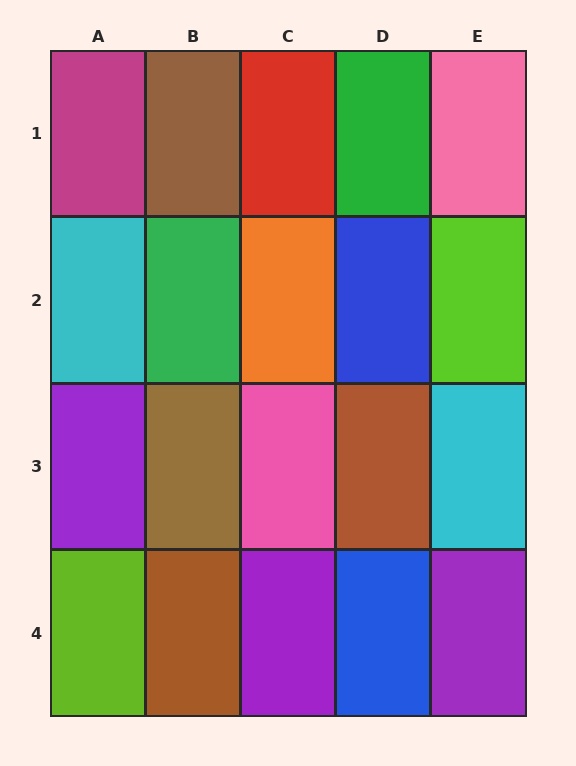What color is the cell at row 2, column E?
Lime.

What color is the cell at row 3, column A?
Purple.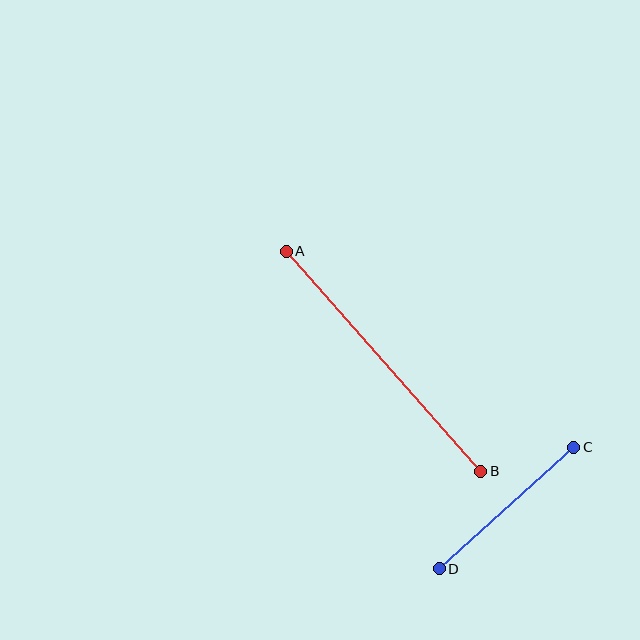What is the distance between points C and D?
The distance is approximately 181 pixels.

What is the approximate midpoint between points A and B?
The midpoint is at approximately (383, 361) pixels.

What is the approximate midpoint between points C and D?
The midpoint is at approximately (506, 508) pixels.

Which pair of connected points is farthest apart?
Points A and B are farthest apart.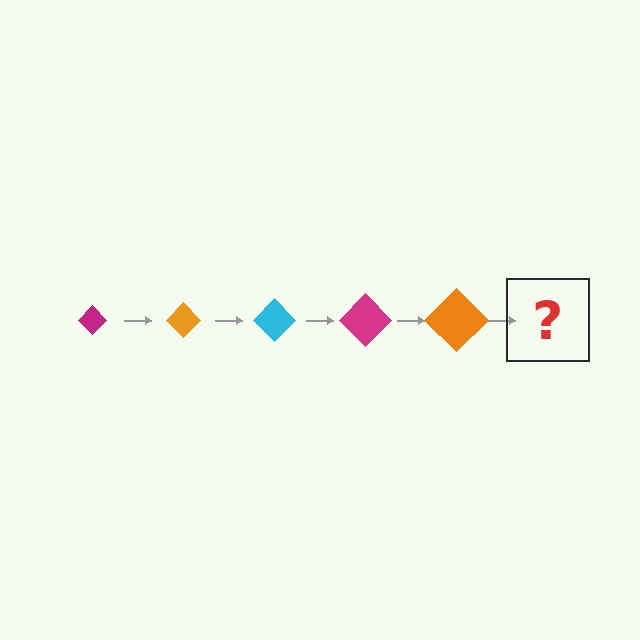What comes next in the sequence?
The next element should be a cyan diamond, larger than the previous one.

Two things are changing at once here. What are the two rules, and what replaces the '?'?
The two rules are that the diamond grows larger each step and the color cycles through magenta, orange, and cyan. The '?' should be a cyan diamond, larger than the previous one.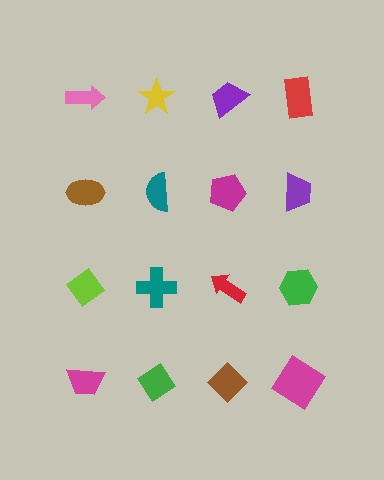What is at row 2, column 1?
A brown ellipse.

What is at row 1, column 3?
A purple trapezoid.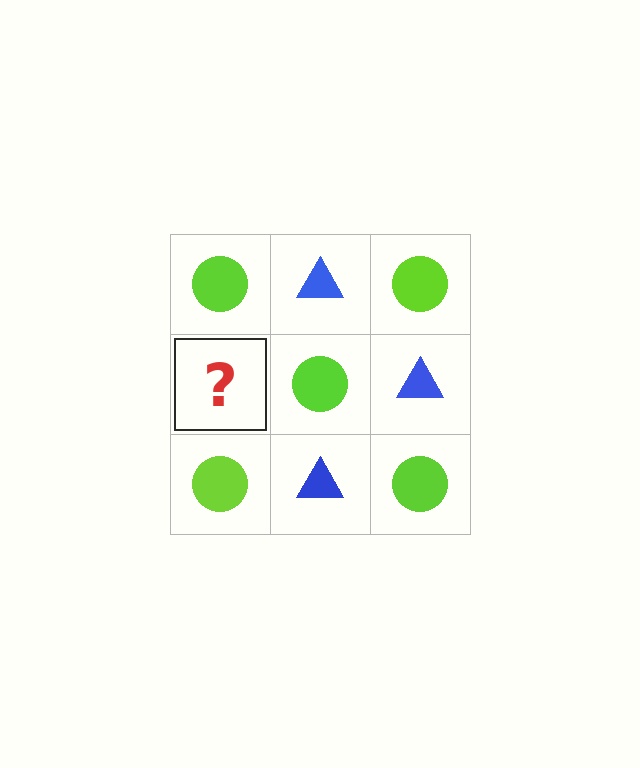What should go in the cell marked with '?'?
The missing cell should contain a blue triangle.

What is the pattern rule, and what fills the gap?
The rule is that it alternates lime circle and blue triangle in a checkerboard pattern. The gap should be filled with a blue triangle.